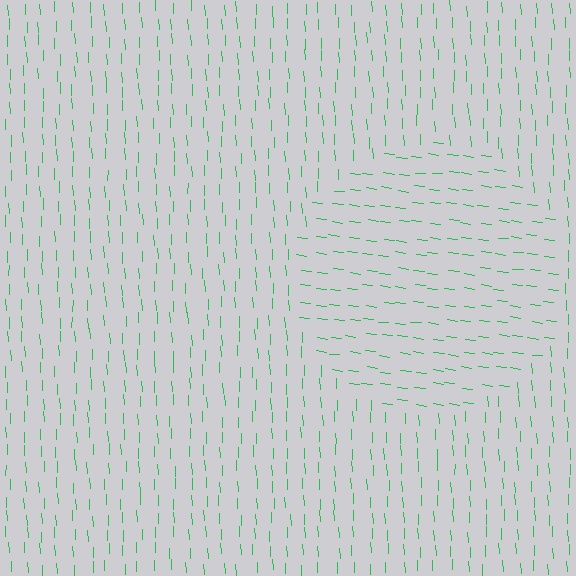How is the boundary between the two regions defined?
The boundary is defined purely by a change in line orientation (approximately 81 degrees difference). All lines are the same color and thickness.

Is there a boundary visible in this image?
Yes, there is a texture boundary formed by a change in line orientation.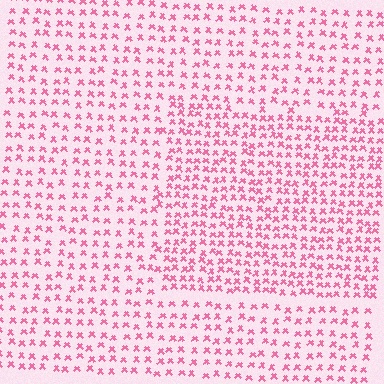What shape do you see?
I see a rectangle.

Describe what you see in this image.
The image contains small pink elements arranged at two different densities. A rectangle-shaped region is visible where the elements are more densely packed than the surrounding area.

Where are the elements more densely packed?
The elements are more densely packed inside the rectangle boundary.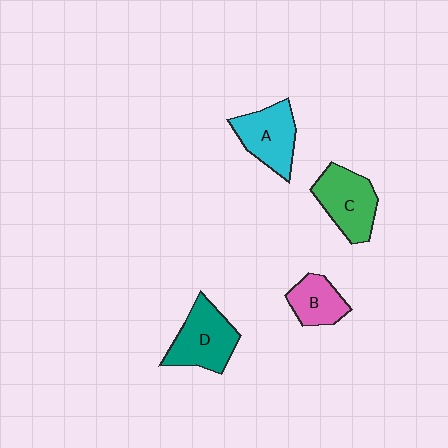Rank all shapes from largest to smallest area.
From largest to smallest: D (teal), C (green), A (cyan), B (pink).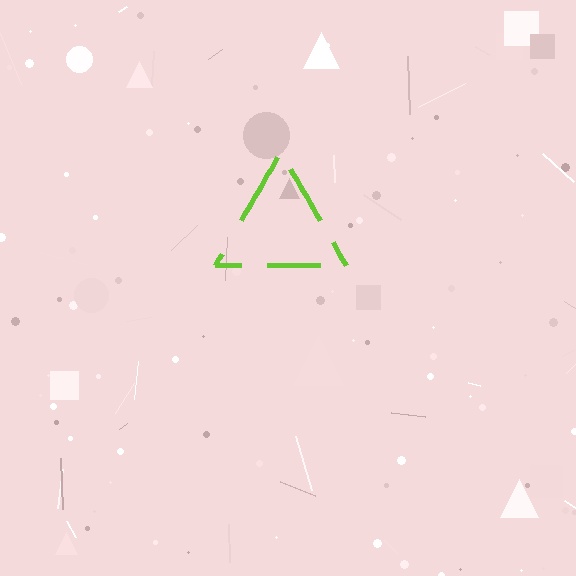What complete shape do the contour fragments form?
The contour fragments form a triangle.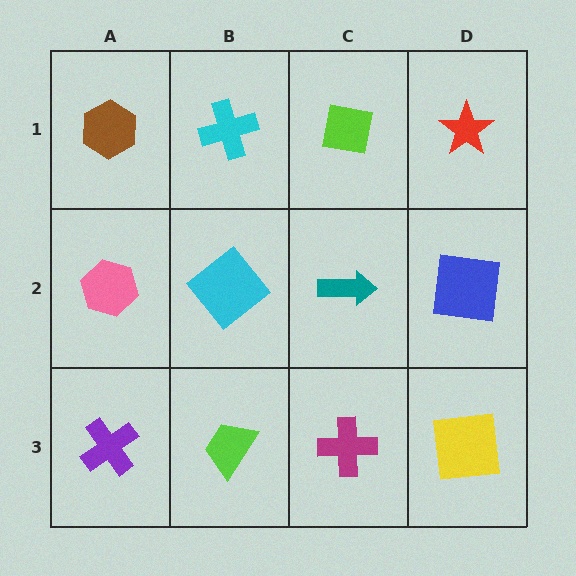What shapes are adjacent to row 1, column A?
A pink hexagon (row 2, column A), a cyan cross (row 1, column B).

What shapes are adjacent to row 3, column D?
A blue square (row 2, column D), a magenta cross (row 3, column C).